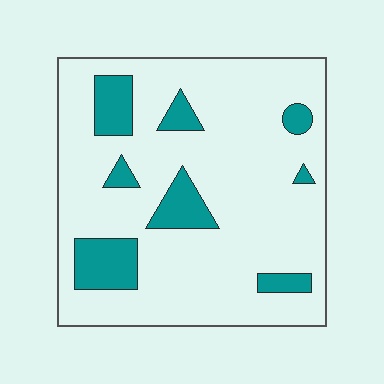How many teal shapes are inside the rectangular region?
8.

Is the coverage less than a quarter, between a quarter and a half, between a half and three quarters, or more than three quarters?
Less than a quarter.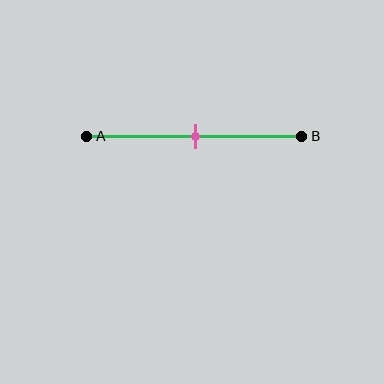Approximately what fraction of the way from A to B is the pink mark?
The pink mark is approximately 50% of the way from A to B.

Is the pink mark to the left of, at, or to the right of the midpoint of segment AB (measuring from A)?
The pink mark is approximately at the midpoint of segment AB.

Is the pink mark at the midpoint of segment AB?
Yes, the mark is approximately at the midpoint.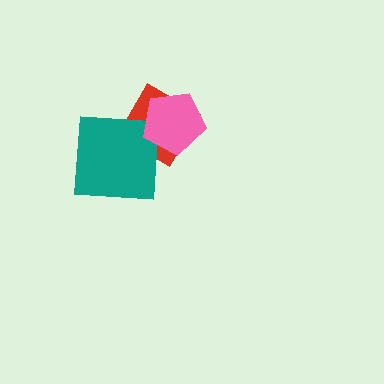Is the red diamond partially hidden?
Yes, it is partially covered by another shape.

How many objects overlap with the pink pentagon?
1 object overlaps with the pink pentagon.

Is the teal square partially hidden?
No, no other shape covers it.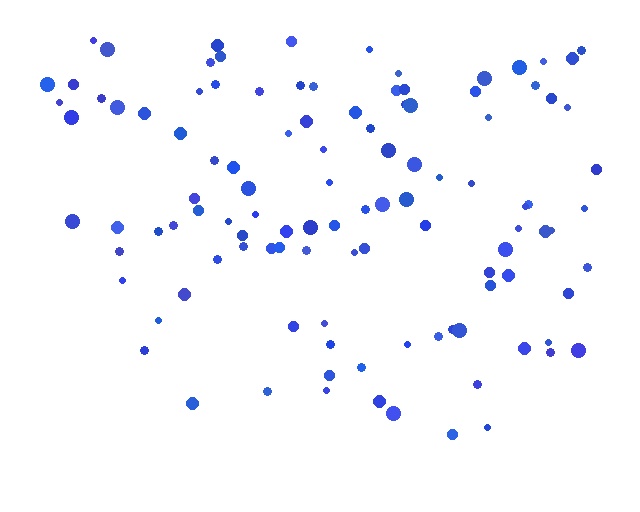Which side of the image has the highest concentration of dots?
The top.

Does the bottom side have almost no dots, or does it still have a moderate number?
Still a moderate number, just noticeably fewer than the top.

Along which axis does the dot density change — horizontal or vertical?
Vertical.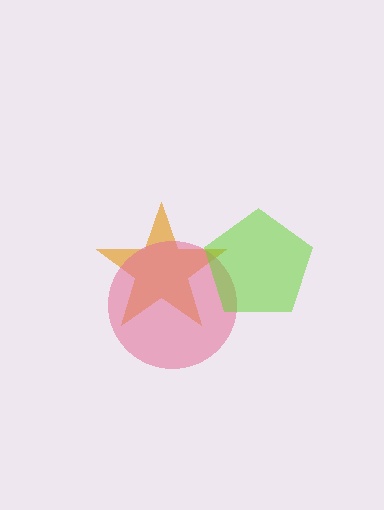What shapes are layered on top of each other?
The layered shapes are: an orange star, a pink circle, a lime pentagon.